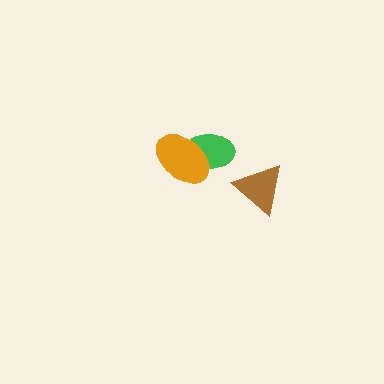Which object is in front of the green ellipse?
The orange ellipse is in front of the green ellipse.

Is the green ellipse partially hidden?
Yes, it is partially covered by another shape.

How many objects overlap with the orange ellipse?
1 object overlaps with the orange ellipse.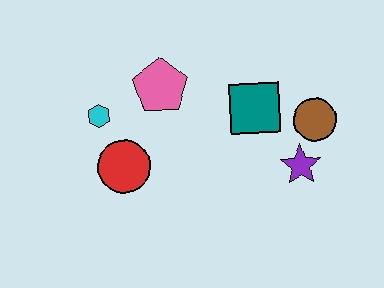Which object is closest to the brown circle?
The purple star is closest to the brown circle.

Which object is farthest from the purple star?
The cyan hexagon is farthest from the purple star.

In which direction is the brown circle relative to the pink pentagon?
The brown circle is to the right of the pink pentagon.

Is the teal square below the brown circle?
No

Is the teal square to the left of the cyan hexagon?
No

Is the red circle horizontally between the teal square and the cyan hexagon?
Yes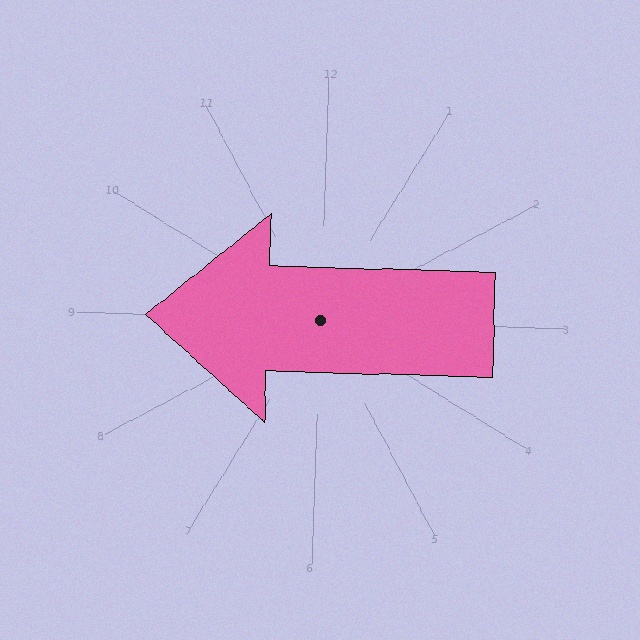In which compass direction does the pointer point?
West.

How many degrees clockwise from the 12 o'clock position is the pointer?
Approximately 270 degrees.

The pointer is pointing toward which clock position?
Roughly 9 o'clock.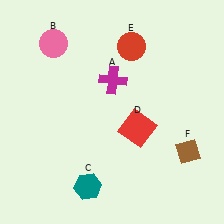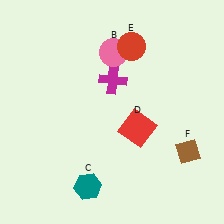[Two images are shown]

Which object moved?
The pink circle (B) moved right.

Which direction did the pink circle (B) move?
The pink circle (B) moved right.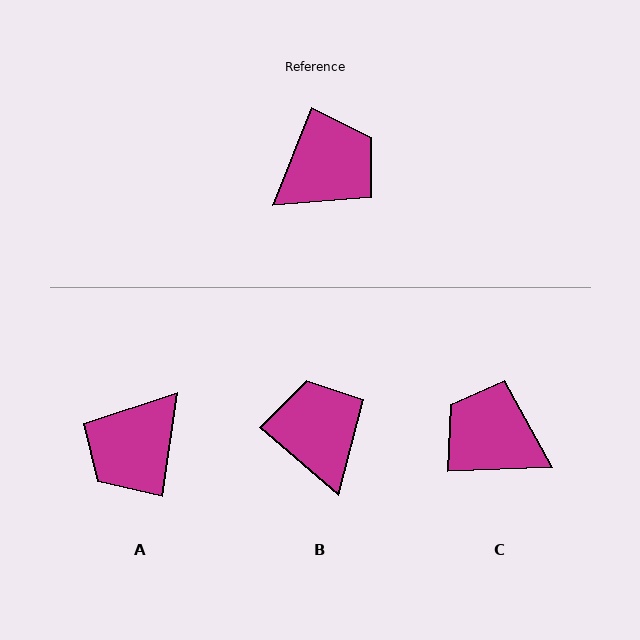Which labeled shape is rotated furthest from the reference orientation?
A, about 167 degrees away.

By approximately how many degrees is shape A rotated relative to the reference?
Approximately 167 degrees clockwise.